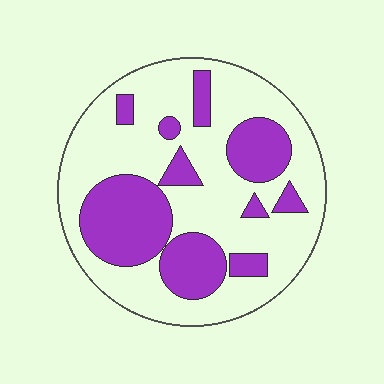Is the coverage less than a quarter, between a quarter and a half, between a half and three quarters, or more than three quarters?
Between a quarter and a half.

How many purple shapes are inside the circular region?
10.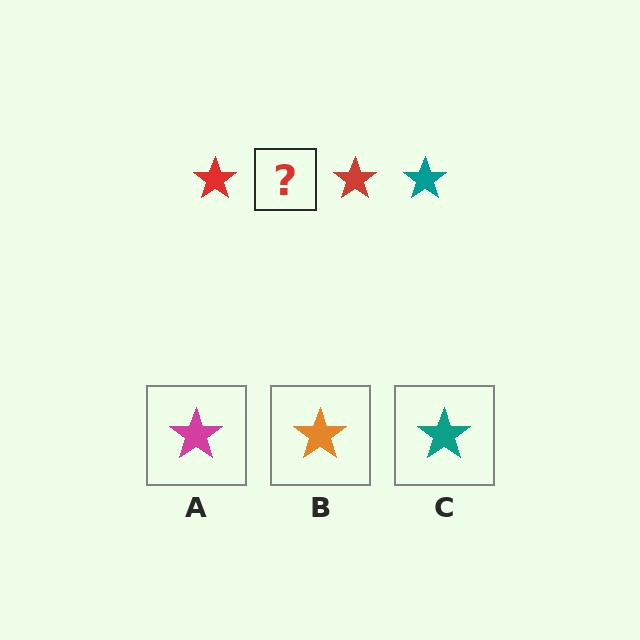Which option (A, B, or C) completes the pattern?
C.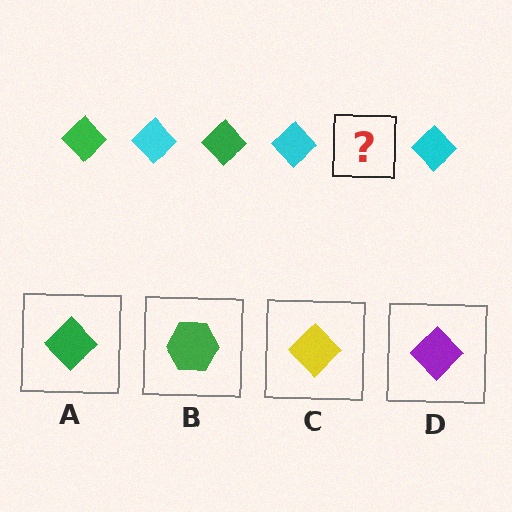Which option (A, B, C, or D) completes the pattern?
A.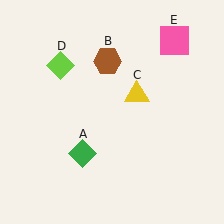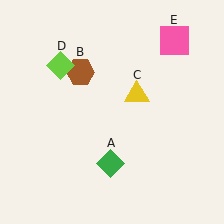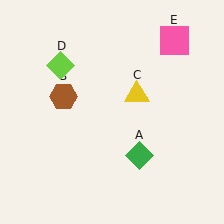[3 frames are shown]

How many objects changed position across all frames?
2 objects changed position: green diamond (object A), brown hexagon (object B).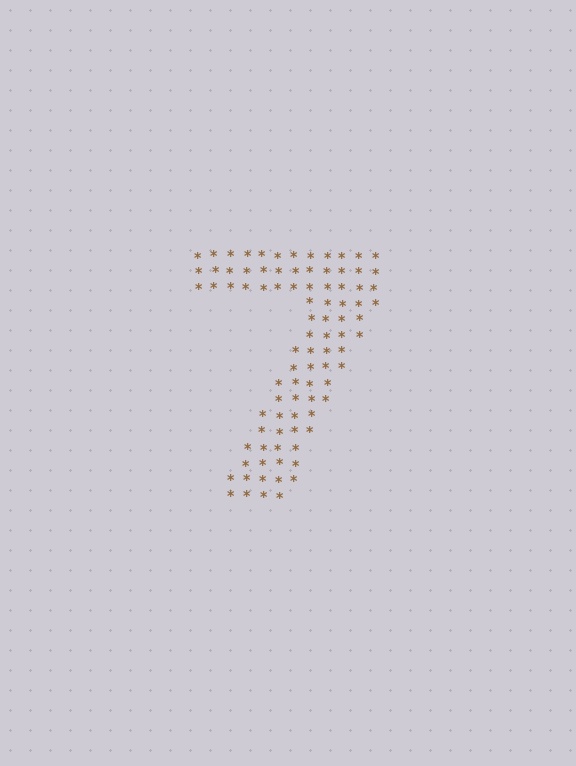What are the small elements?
The small elements are asterisks.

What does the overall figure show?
The overall figure shows the digit 7.